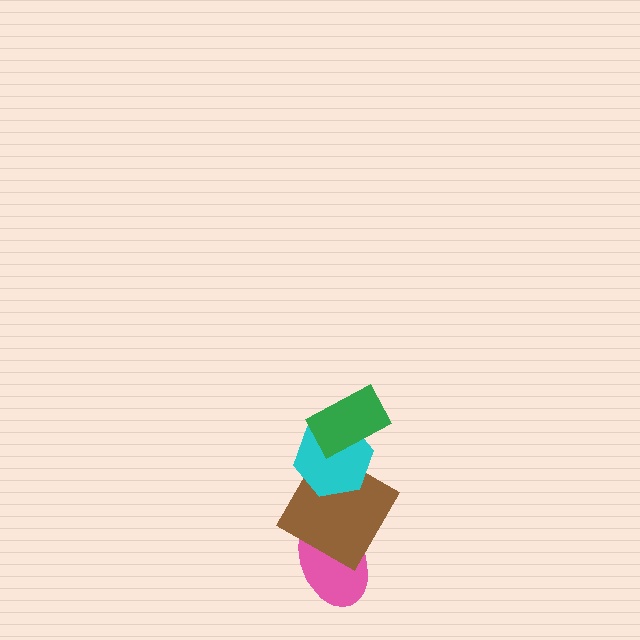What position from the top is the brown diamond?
The brown diamond is 3rd from the top.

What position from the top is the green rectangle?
The green rectangle is 1st from the top.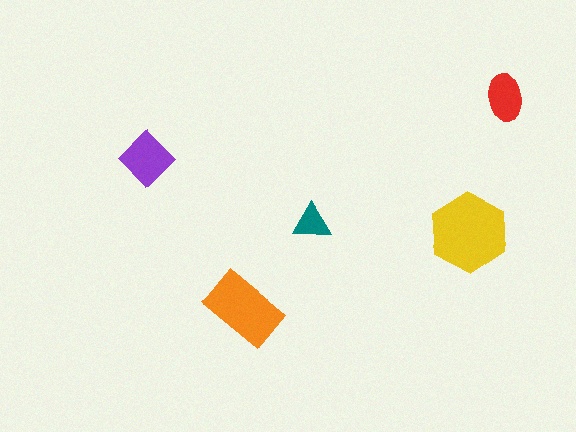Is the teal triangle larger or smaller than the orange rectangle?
Smaller.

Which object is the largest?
The yellow hexagon.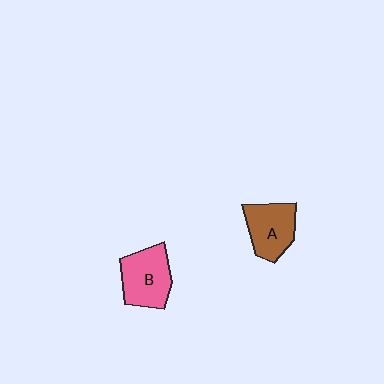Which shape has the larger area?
Shape B (pink).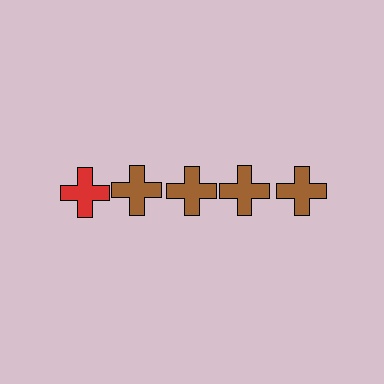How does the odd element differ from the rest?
It has a different color: red instead of brown.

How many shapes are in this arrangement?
There are 5 shapes arranged in a grid pattern.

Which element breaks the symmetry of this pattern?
The red cross in the top row, leftmost column breaks the symmetry. All other shapes are brown crosses.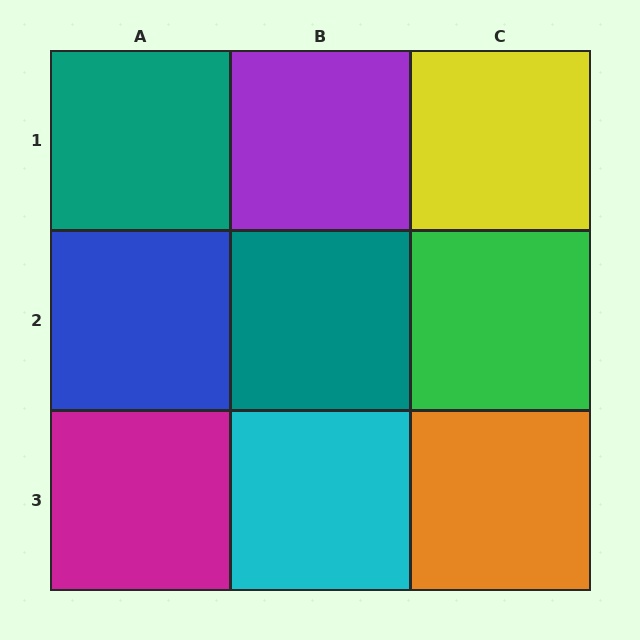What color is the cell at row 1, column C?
Yellow.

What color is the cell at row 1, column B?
Purple.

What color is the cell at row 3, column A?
Magenta.